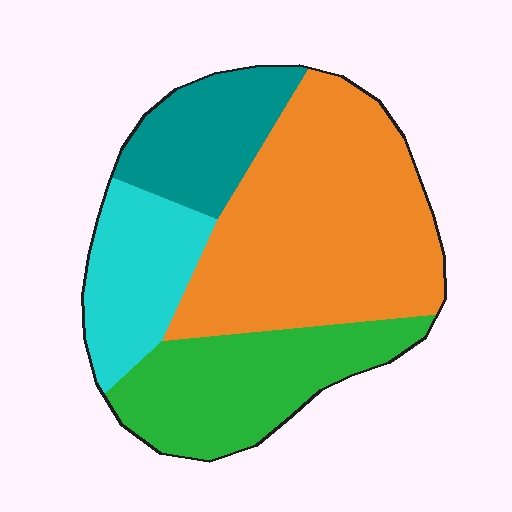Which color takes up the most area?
Orange, at roughly 45%.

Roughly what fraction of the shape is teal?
Teal covers 16% of the shape.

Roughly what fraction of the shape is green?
Green covers 24% of the shape.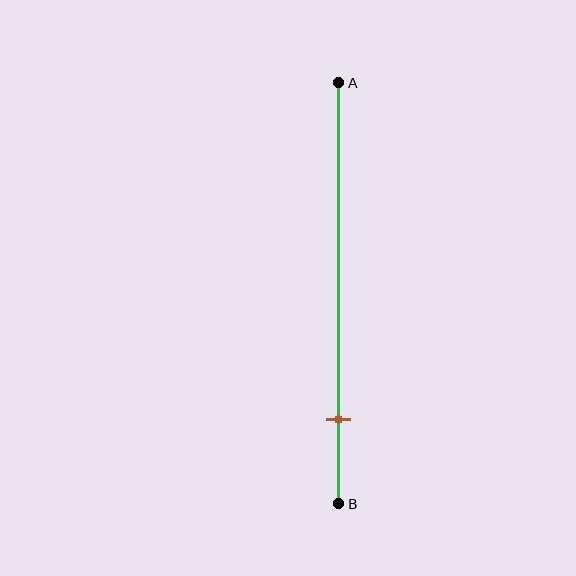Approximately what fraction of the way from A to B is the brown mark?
The brown mark is approximately 80% of the way from A to B.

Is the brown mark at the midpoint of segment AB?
No, the mark is at about 80% from A, not at the 50% midpoint.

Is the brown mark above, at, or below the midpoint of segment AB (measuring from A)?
The brown mark is below the midpoint of segment AB.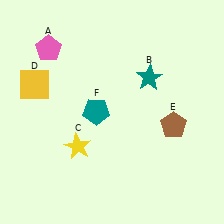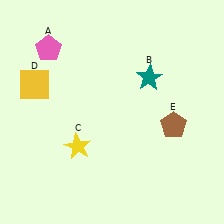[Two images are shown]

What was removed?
The teal pentagon (F) was removed in Image 2.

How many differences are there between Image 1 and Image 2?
There is 1 difference between the two images.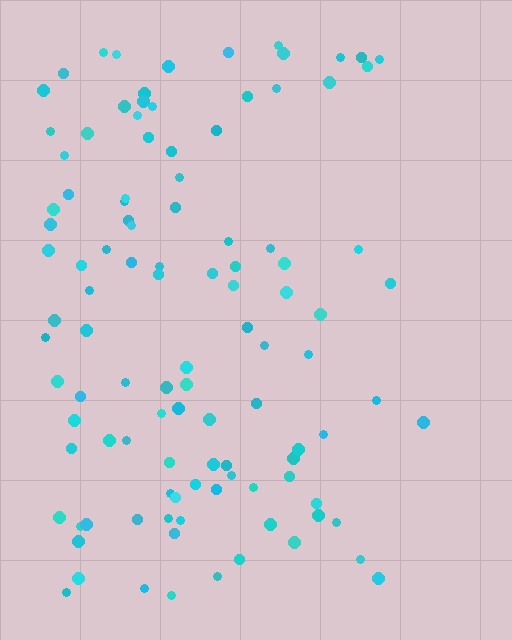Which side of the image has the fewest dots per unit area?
The right.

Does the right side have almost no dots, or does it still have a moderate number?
Still a moderate number, just noticeably fewer than the left.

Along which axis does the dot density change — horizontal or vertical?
Horizontal.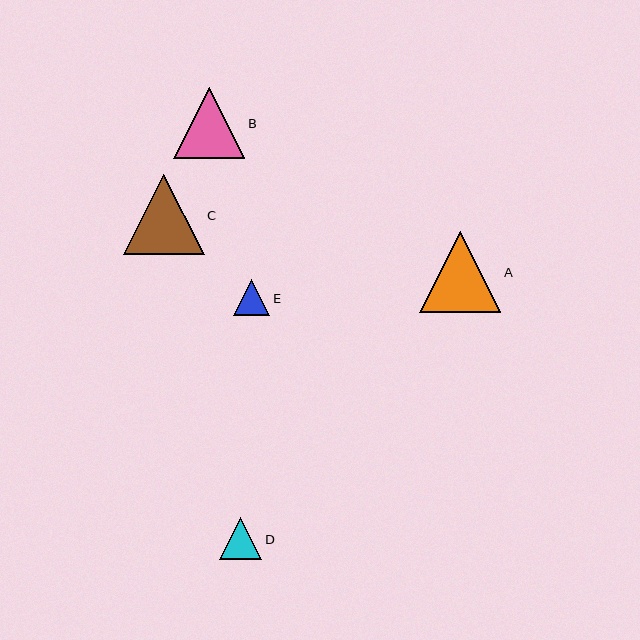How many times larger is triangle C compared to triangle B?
Triangle C is approximately 1.1 times the size of triangle B.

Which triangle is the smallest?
Triangle E is the smallest with a size of approximately 36 pixels.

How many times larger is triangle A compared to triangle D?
Triangle A is approximately 1.9 times the size of triangle D.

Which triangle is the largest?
Triangle A is the largest with a size of approximately 82 pixels.